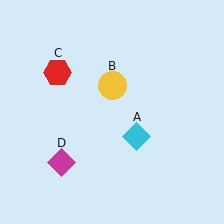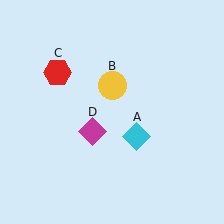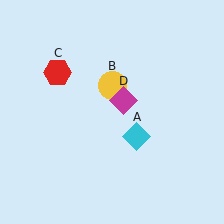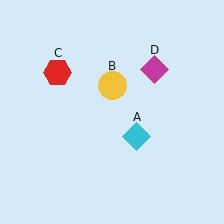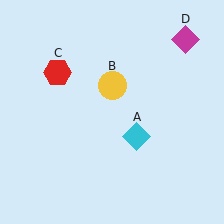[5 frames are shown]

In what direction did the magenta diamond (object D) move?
The magenta diamond (object D) moved up and to the right.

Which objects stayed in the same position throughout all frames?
Cyan diamond (object A) and yellow circle (object B) and red hexagon (object C) remained stationary.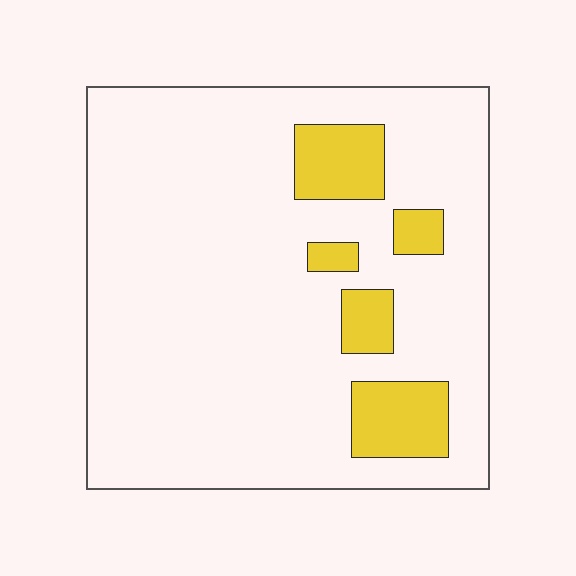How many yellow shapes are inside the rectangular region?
5.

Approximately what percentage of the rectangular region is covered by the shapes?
Approximately 15%.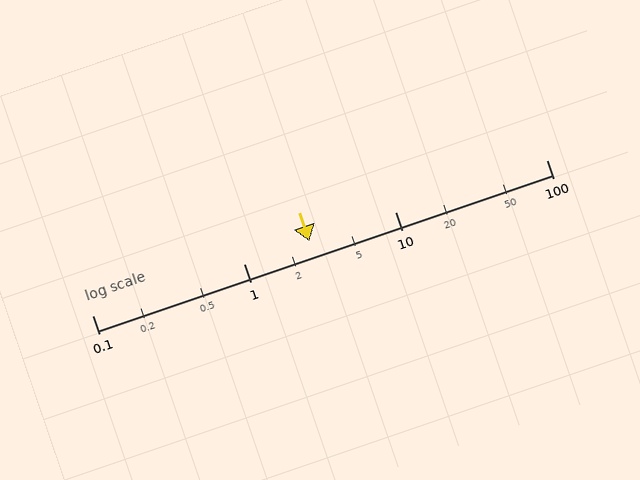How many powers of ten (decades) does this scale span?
The scale spans 3 decades, from 0.1 to 100.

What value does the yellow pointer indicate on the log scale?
The pointer indicates approximately 2.7.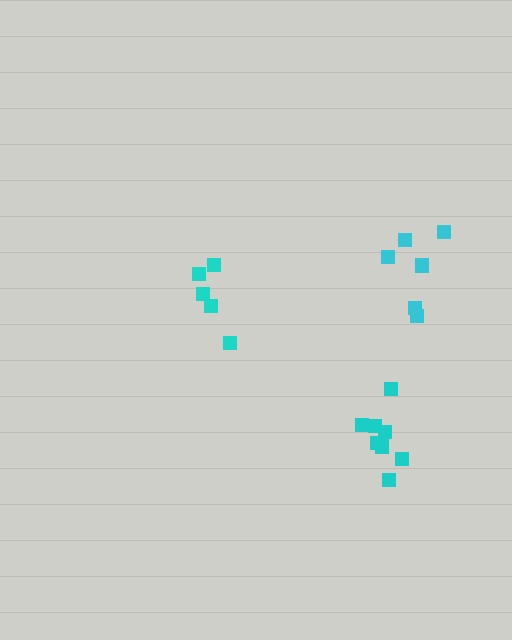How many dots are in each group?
Group 1: 9 dots, Group 2: 6 dots, Group 3: 5 dots (20 total).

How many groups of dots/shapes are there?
There are 3 groups.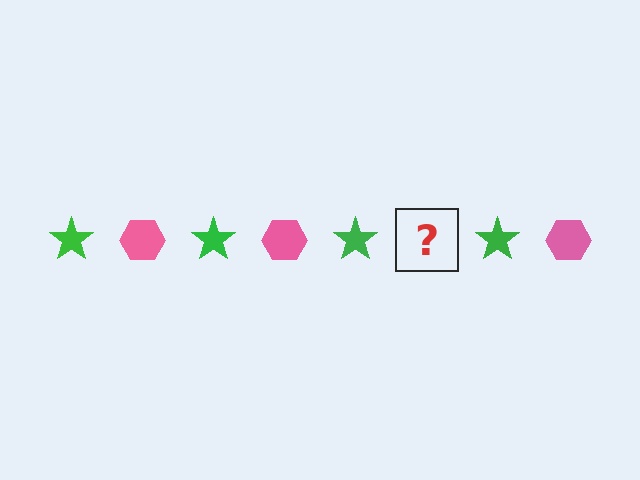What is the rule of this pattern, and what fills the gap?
The rule is that the pattern alternates between green star and pink hexagon. The gap should be filled with a pink hexagon.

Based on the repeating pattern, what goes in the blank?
The blank should be a pink hexagon.